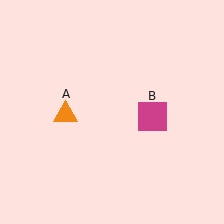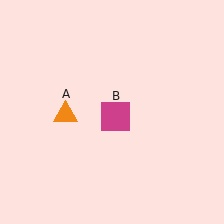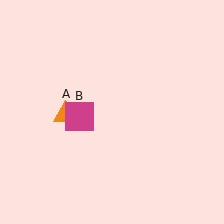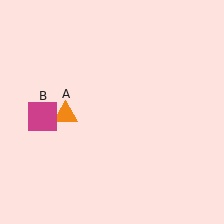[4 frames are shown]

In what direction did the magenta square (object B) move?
The magenta square (object B) moved left.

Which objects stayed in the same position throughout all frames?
Orange triangle (object A) remained stationary.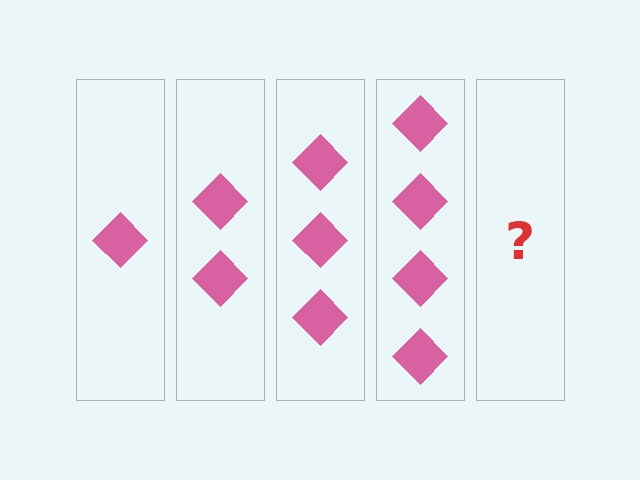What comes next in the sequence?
The next element should be 5 diamonds.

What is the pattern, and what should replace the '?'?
The pattern is that each step adds one more diamond. The '?' should be 5 diamonds.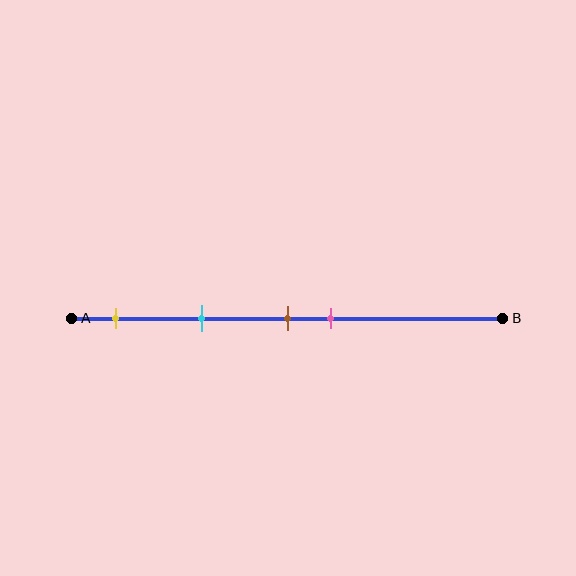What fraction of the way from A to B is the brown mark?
The brown mark is approximately 50% (0.5) of the way from A to B.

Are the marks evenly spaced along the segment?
No, the marks are not evenly spaced.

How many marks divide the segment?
There are 4 marks dividing the segment.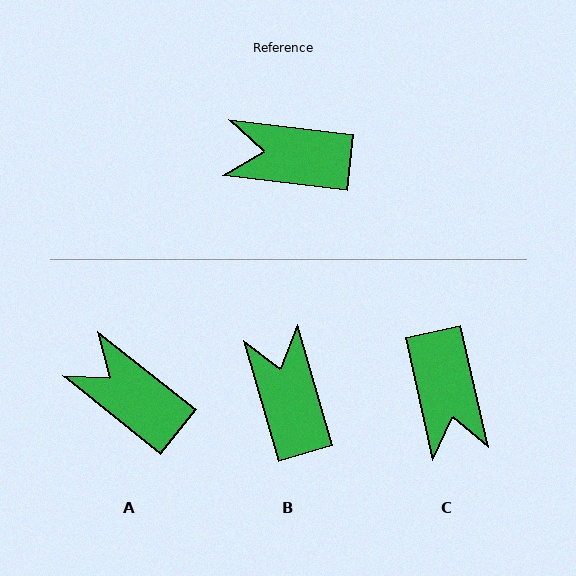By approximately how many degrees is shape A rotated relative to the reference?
Approximately 32 degrees clockwise.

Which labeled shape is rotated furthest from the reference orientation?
C, about 109 degrees away.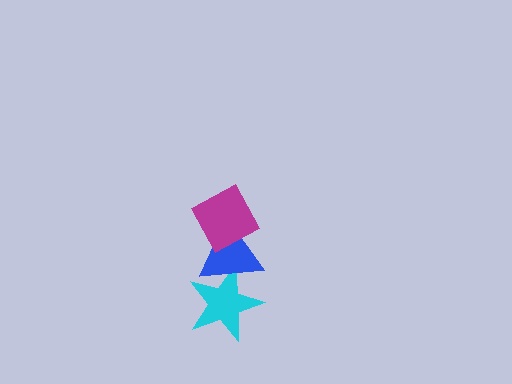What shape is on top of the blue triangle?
The magenta diamond is on top of the blue triangle.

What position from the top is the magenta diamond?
The magenta diamond is 1st from the top.